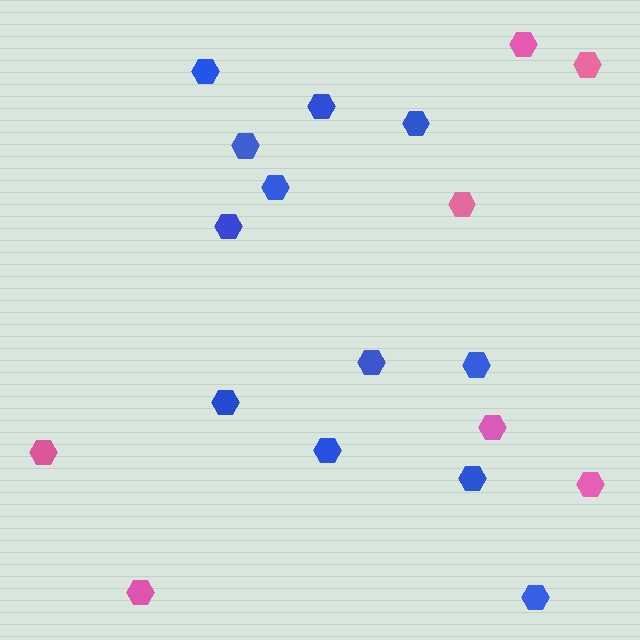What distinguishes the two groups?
There are 2 groups: one group of blue hexagons (12) and one group of pink hexagons (7).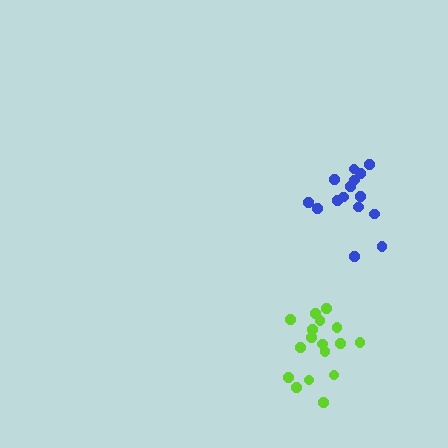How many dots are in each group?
Group 1: 15 dots, Group 2: 17 dots (32 total).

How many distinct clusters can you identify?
There are 2 distinct clusters.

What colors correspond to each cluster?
The clusters are colored: blue, lime.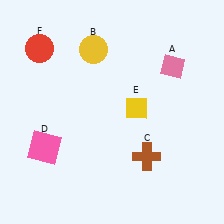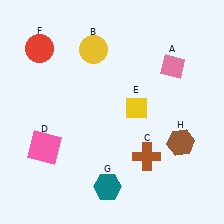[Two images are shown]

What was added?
A teal hexagon (G), a brown hexagon (H) were added in Image 2.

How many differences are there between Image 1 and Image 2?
There are 2 differences between the two images.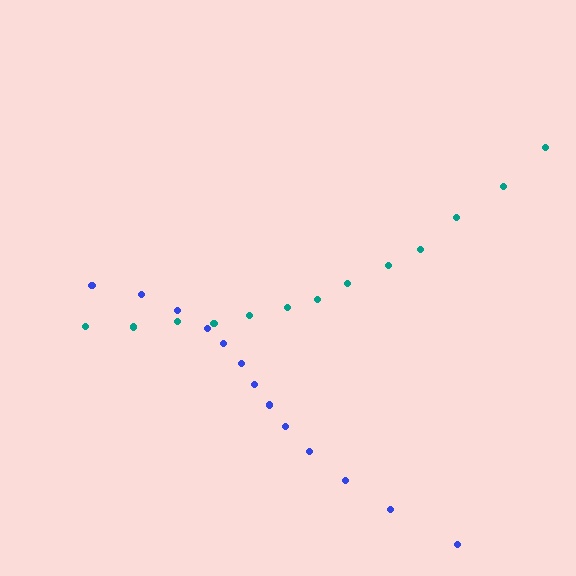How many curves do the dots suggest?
There are 2 distinct paths.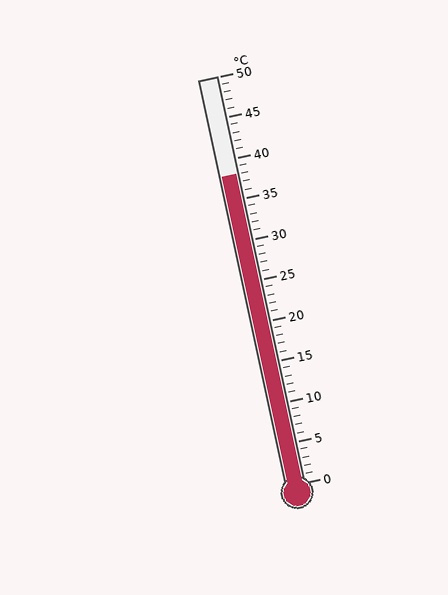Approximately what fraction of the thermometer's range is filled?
The thermometer is filled to approximately 75% of its range.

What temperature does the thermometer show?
The thermometer shows approximately 38°C.